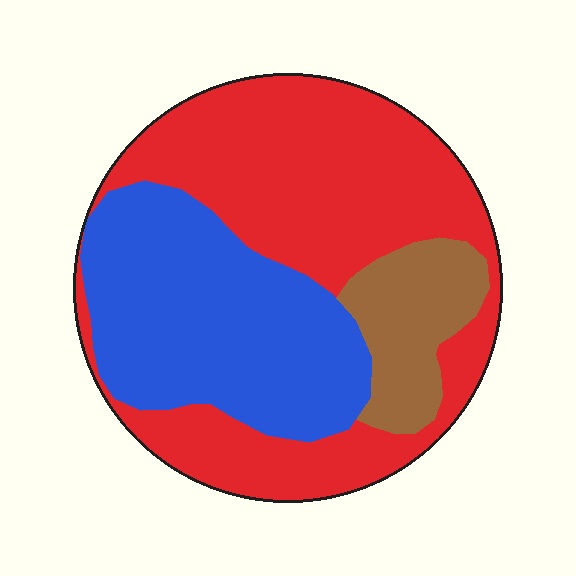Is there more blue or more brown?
Blue.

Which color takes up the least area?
Brown, at roughly 15%.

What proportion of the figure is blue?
Blue takes up between a third and a half of the figure.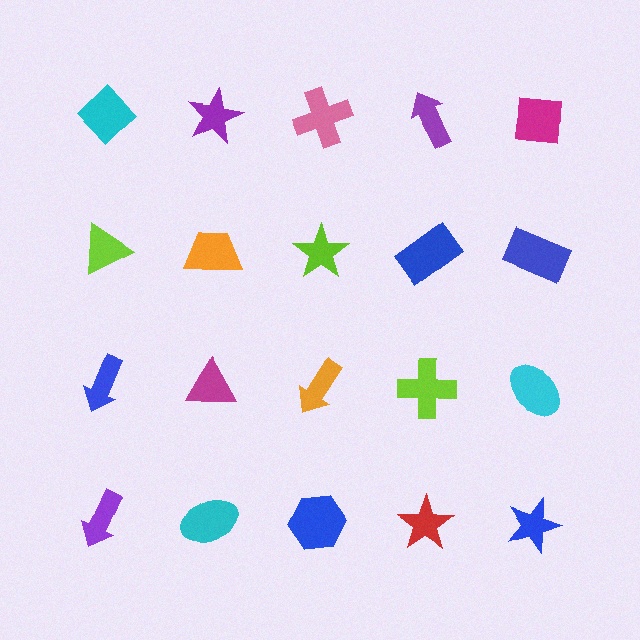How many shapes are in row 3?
5 shapes.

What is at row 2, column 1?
A lime triangle.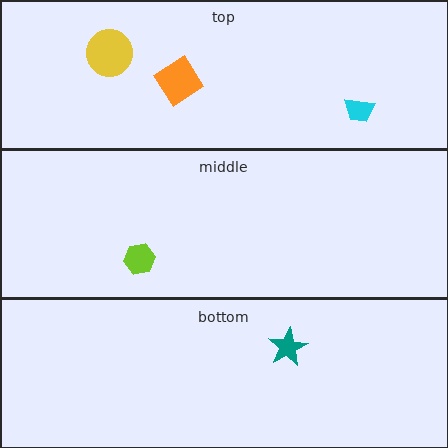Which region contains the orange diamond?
The top region.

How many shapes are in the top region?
3.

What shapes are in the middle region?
The lime hexagon.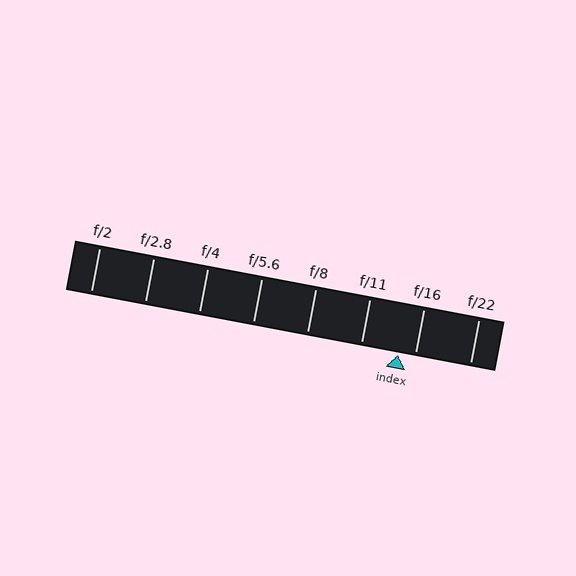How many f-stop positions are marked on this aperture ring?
There are 8 f-stop positions marked.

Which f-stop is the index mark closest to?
The index mark is closest to f/16.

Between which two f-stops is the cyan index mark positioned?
The index mark is between f/11 and f/16.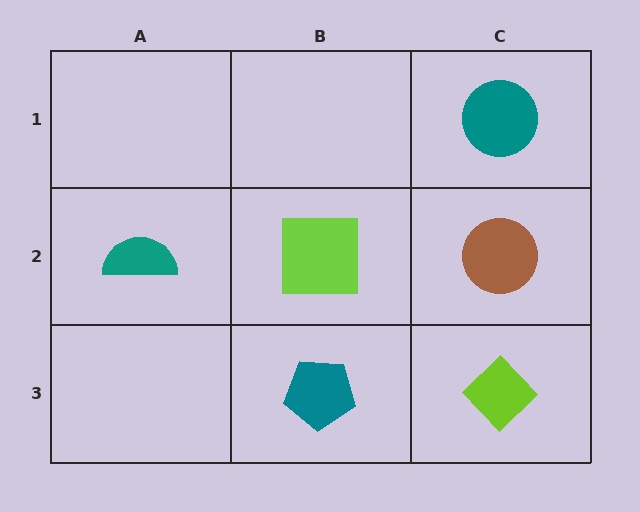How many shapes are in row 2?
3 shapes.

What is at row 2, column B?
A lime square.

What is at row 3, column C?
A lime diamond.